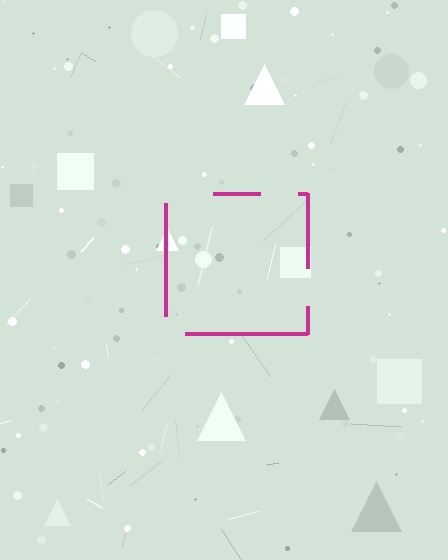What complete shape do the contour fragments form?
The contour fragments form a square.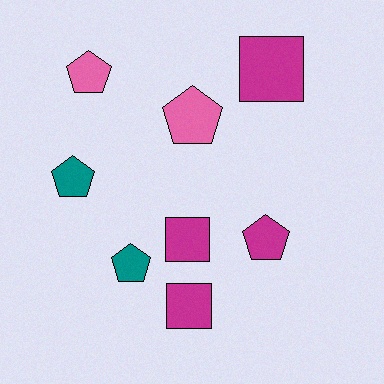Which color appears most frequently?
Magenta, with 4 objects.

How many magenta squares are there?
There are 3 magenta squares.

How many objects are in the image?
There are 8 objects.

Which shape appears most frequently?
Pentagon, with 5 objects.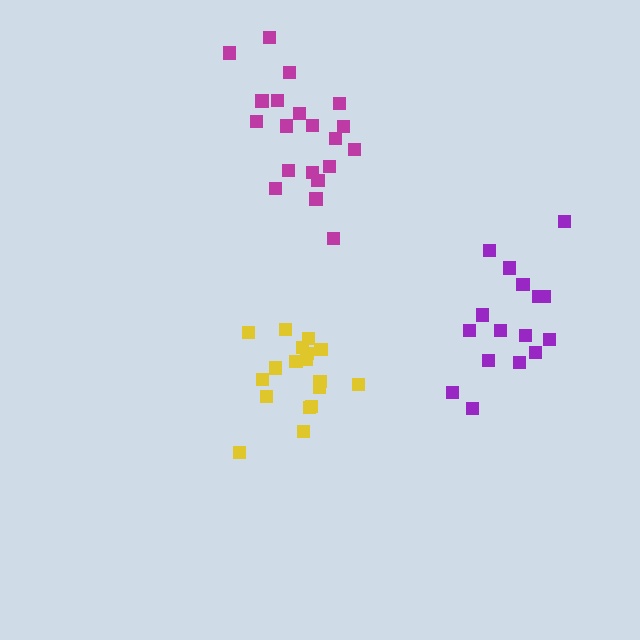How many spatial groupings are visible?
There are 3 spatial groupings.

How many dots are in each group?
Group 1: 16 dots, Group 2: 18 dots, Group 3: 20 dots (54 total).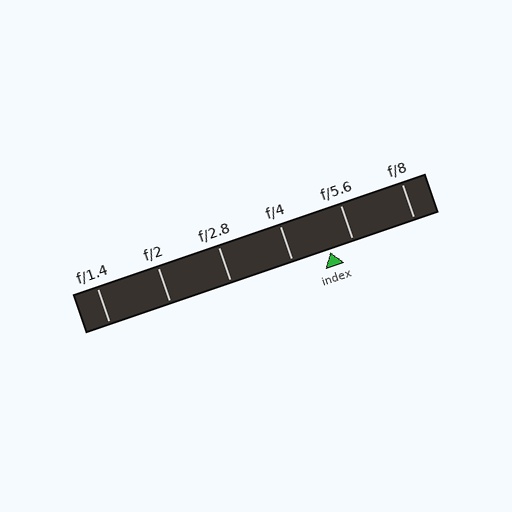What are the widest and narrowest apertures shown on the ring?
The widest aperture shown is f/1.4 and the narrowest is f/8.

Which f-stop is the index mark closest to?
The index mark is closest to f/5.6.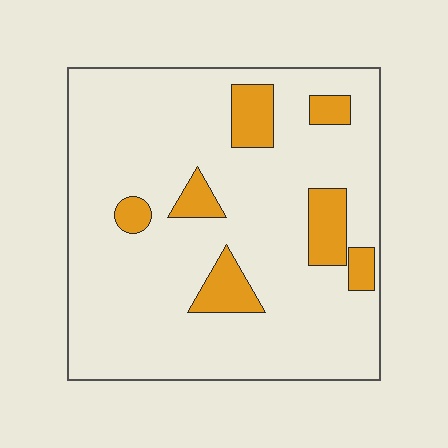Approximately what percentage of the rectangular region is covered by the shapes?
Approximately 15%.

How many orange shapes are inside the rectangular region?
7.